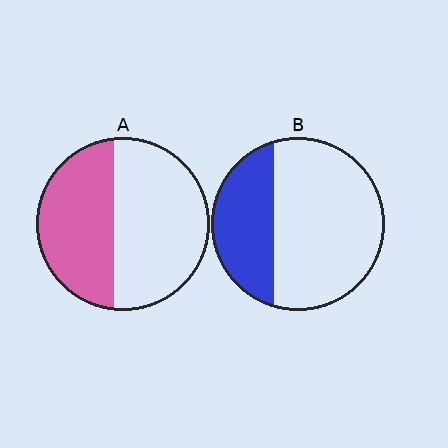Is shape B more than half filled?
No.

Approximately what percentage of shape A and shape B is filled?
A is approximately 45% and B is approximately 35%.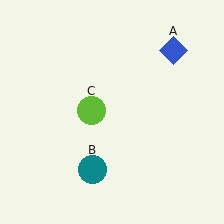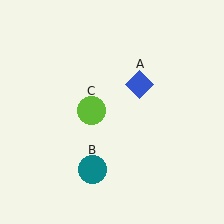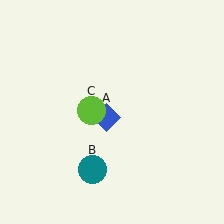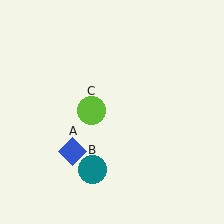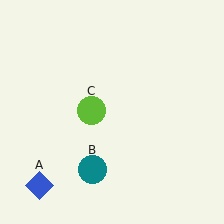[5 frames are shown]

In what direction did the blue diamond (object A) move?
The blue diamond (object A) moved down and to the left.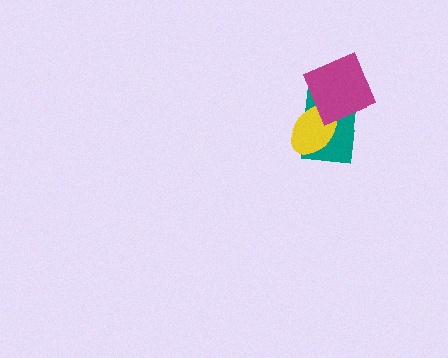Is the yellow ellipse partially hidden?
Yes, it is partially covered by another shape.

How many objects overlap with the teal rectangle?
2 objects overlap with the teal rectangle.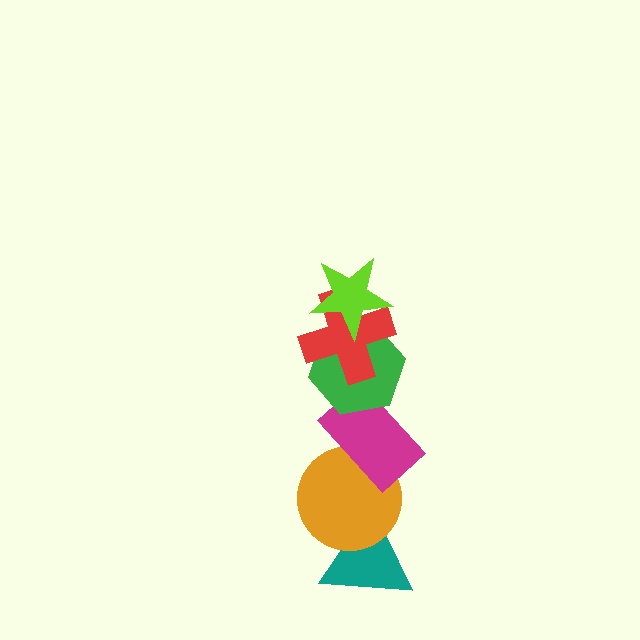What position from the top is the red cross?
The red cross is 2nd from the top.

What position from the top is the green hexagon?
The green hexagon is 3rd from the top.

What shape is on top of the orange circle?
The magenta rectangle is on top of the orange circle.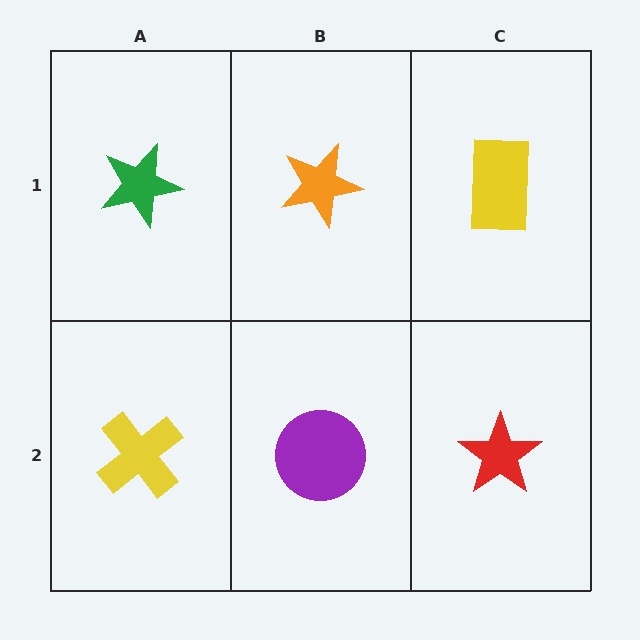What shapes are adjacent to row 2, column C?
A yellow rectangle (row 1, column C), a purple circle (row 2, column B).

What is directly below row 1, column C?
A red star.